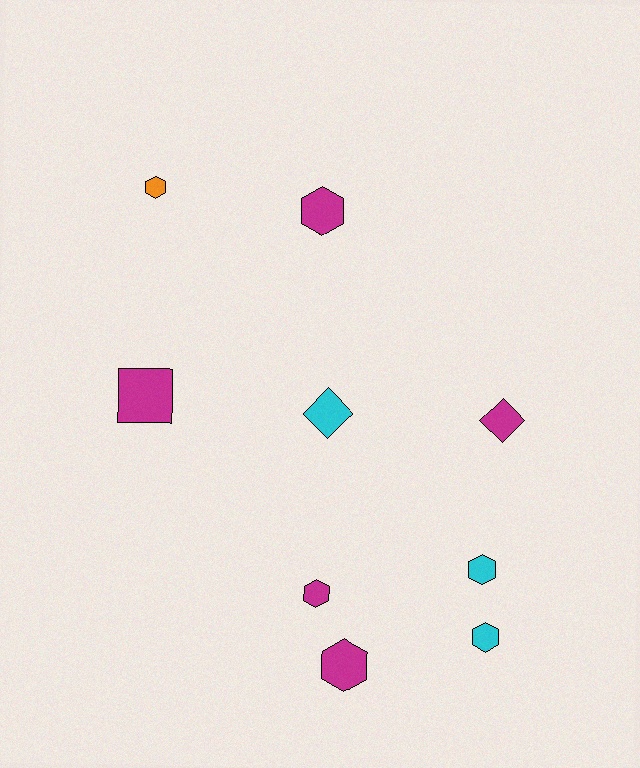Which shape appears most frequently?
Hexagon, with 6 objects.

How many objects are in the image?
There are 9 objects.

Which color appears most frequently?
Magenta, with 5 objects.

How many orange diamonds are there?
There are no orange diamonds.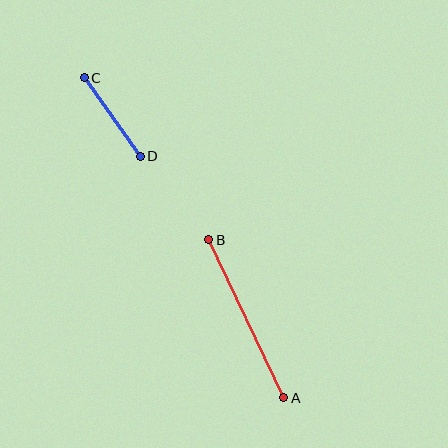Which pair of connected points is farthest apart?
Points A and B are farthest apart.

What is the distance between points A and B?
The distance is approximately 175 pixels.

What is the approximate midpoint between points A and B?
The midpoint is at approximately (246, 319) pixels.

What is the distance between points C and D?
The distance is approximately 96 pixels.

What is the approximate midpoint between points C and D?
The midpoint is at approximately (112, 117) pixels.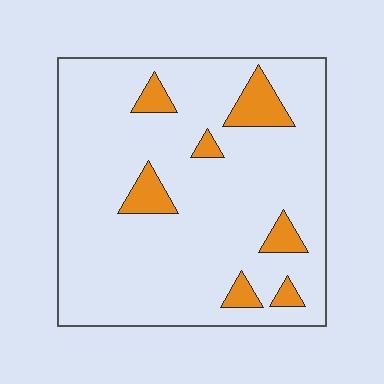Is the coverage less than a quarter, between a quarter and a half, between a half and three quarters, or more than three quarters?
Less than a quarter.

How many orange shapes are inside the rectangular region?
7.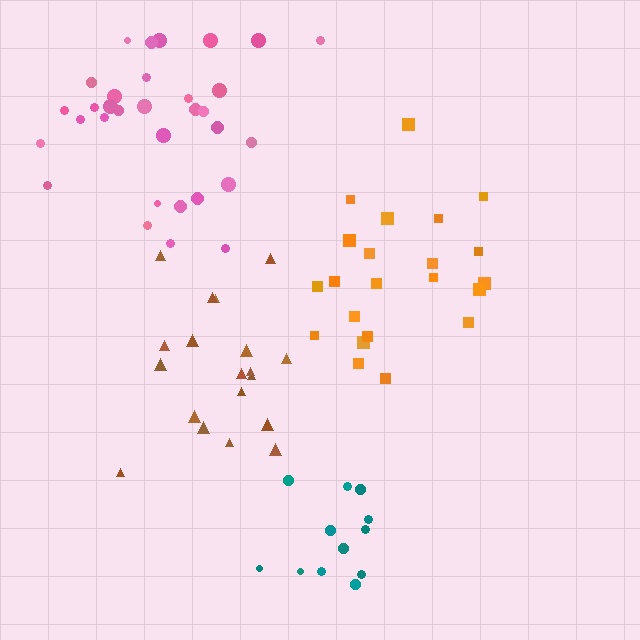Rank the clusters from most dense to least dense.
teal, pink, brown, orange.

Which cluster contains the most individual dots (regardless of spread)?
Pink (32).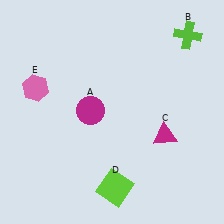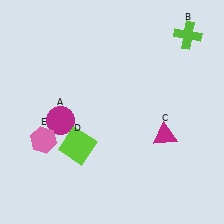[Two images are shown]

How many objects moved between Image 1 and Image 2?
3 objects moved between the two images.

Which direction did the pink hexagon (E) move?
The pink hexagon (E) moved down.